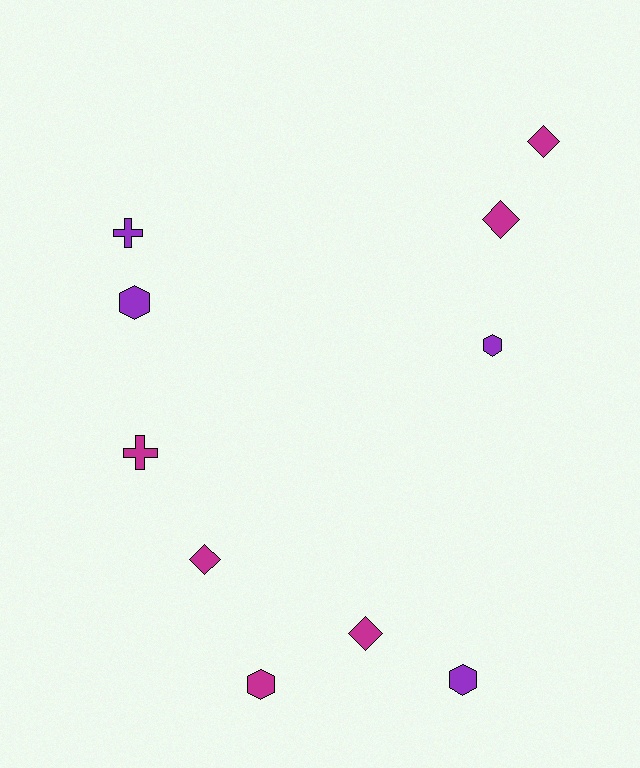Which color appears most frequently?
Magenta, with 6 objects.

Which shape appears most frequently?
Diamond, with 4 objects.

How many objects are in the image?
There are 10 objects.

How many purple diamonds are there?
There are no purple diamonds.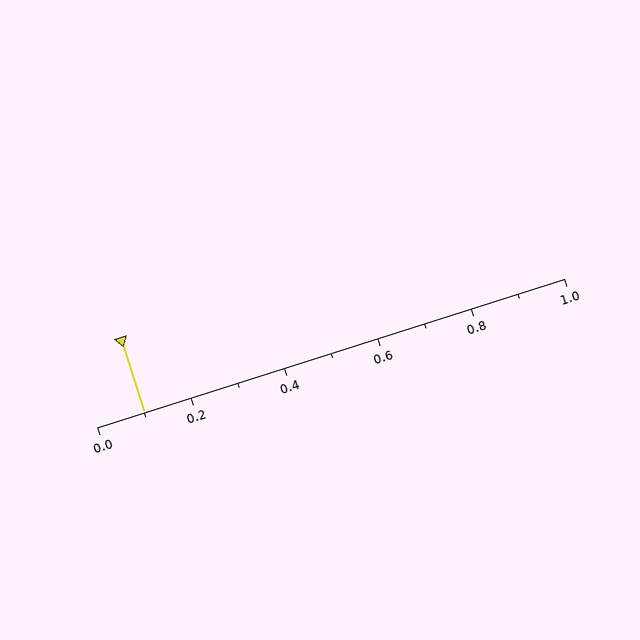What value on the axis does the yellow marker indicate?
The marker indicates approximately 0.1.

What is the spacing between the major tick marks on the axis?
The major ticks are spaced 0.2 apart.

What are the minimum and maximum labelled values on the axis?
The axis runs from 0.0 to 1.0.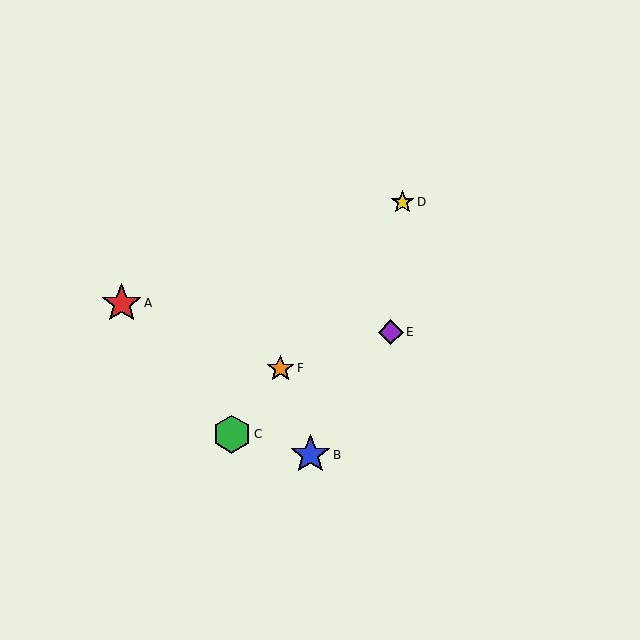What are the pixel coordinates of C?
Object C is at (232, 434).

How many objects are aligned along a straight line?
3 objects (C, D, F) are aligned along a straight line.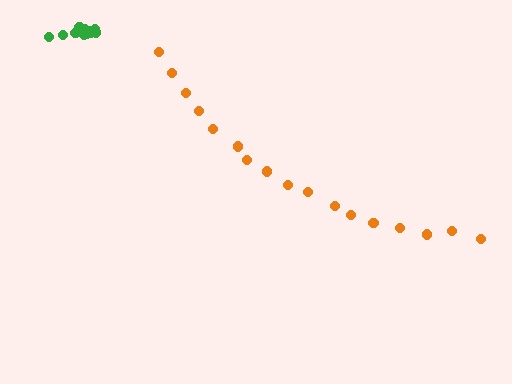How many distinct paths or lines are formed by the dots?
There are 2 distinct paths.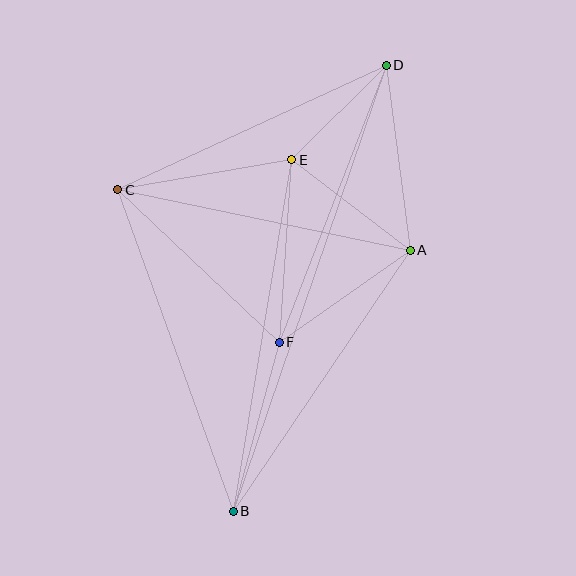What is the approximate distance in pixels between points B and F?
The distance between B and F is approximately 175 pixels.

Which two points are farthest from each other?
Points B and D are farthest from each other.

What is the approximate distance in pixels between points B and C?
The distance between B and C is approximately 342 pixels.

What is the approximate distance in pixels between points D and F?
The distance between D and F is approximately 297 pixels.